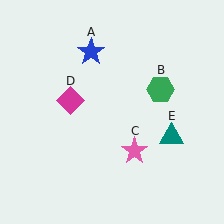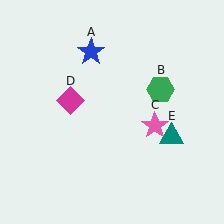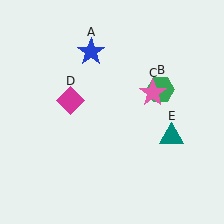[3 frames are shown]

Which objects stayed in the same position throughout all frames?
Blue star (object A) and green hexagon (object B) and magenta diamond (object D) and teal triangle (object E) remained stationary.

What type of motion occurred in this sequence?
The pink star (object C) rotated counterclockwise around the center of the scene.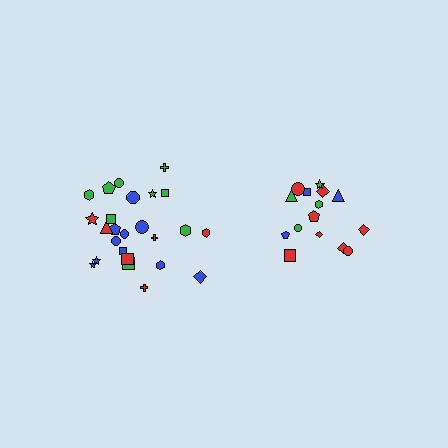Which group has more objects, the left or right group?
The left group.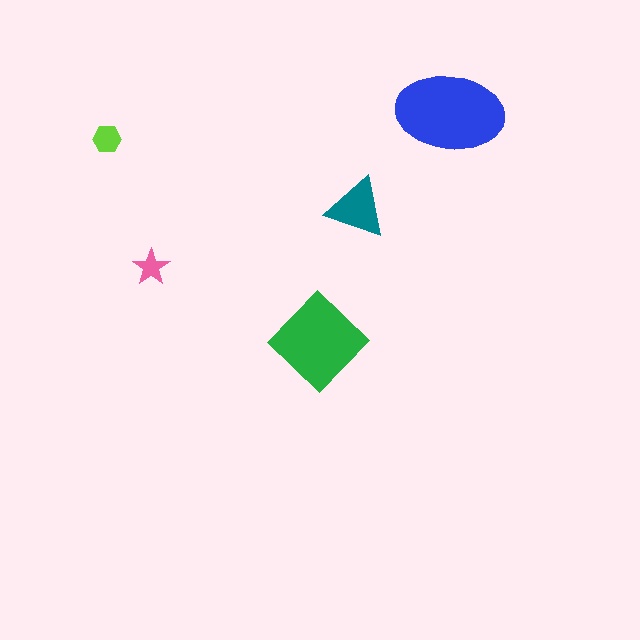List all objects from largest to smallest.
The blue ellipse, the green diamond, the teal triangle, the lime hexagon, the pink star.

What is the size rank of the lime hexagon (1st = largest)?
4th.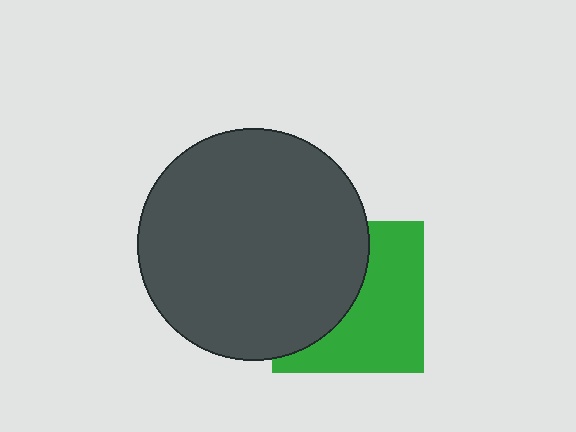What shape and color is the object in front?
The object in front is a dark gray circle.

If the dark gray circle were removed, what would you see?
You would see the complete green square.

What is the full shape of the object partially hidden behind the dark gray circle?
The partially hidden object is a green square.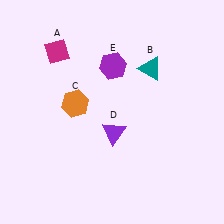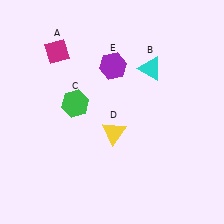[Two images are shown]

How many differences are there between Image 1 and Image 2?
There are 3 differences between the two images.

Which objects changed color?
B changed from teal to cyan. C changed from orange to green. D changed from purple to yellow.